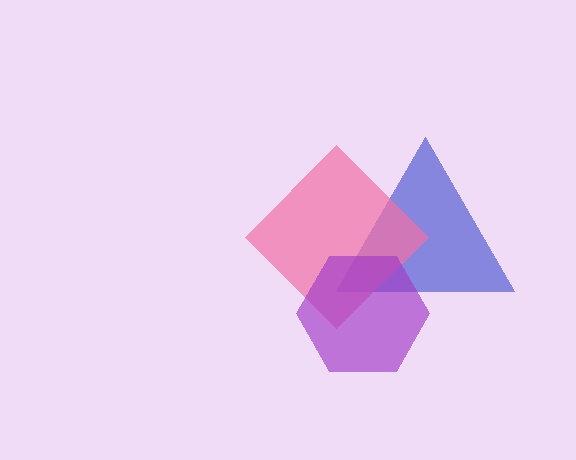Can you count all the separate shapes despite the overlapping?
Yes, there are 3 separate shapes.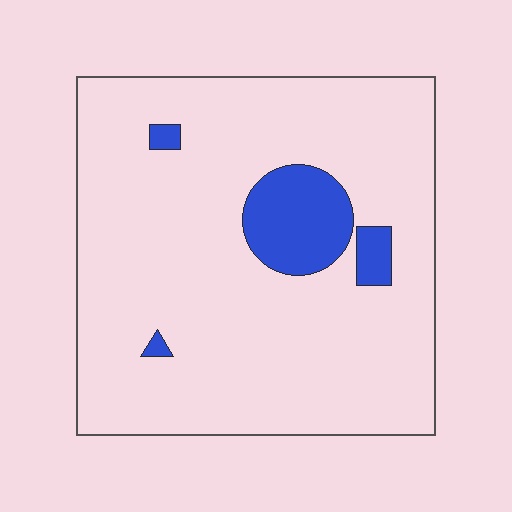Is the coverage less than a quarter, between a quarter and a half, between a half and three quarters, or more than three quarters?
Less than a quarter.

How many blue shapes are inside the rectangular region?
4.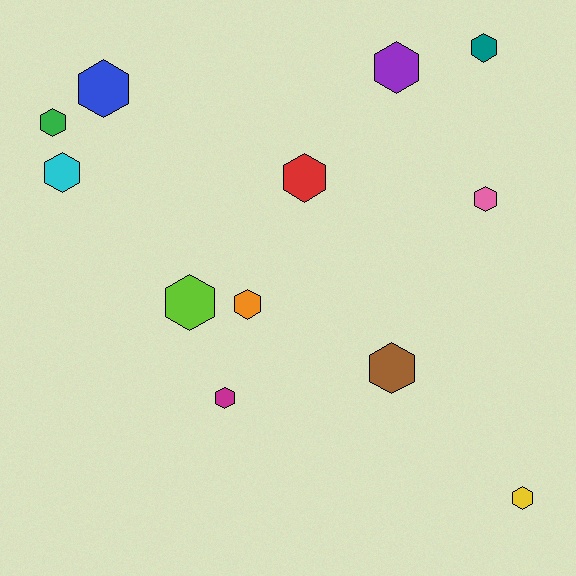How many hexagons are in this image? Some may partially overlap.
There are 12 hexagons.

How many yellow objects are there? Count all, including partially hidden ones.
There is 1 yellow object.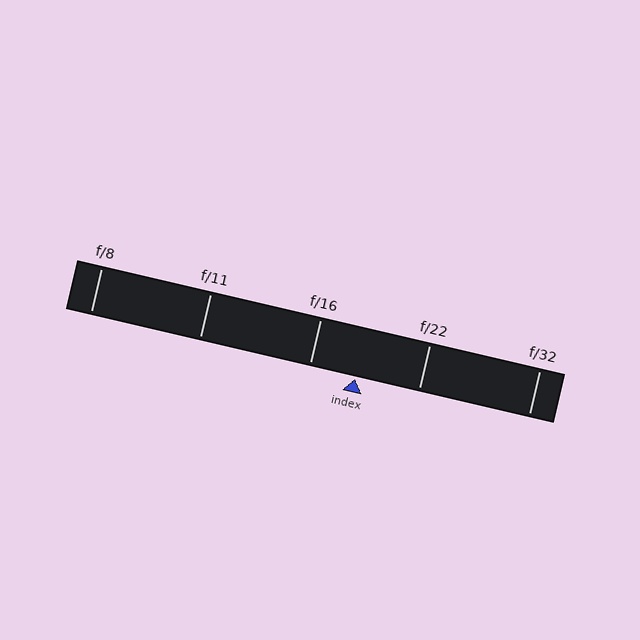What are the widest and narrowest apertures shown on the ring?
The widest aperture shown is f/8 and the narrowest is f/32.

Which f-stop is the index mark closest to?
The index mark is closest to f/16.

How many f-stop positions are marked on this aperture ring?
There are 5 f-stop positions marked.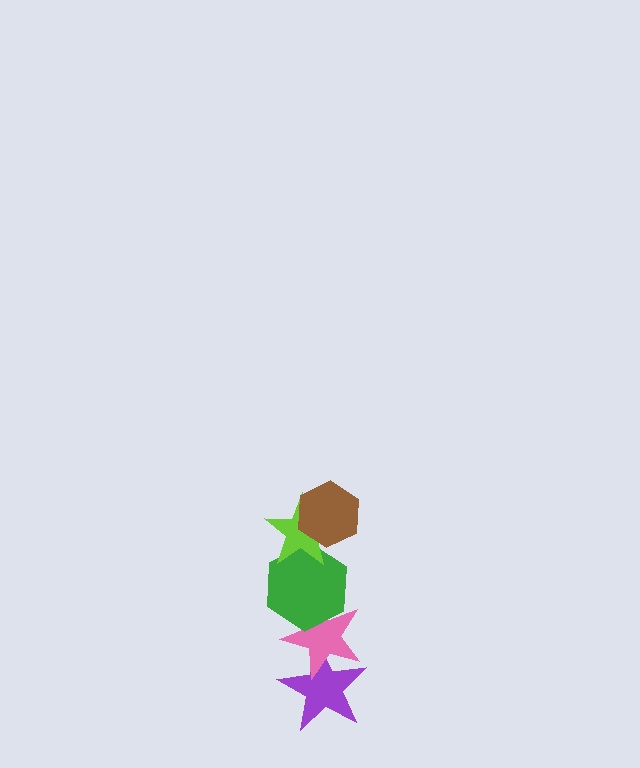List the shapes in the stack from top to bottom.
From top to bottom: the brown hexagon, the lime star, the green hexagon, the pink star, the purple star.